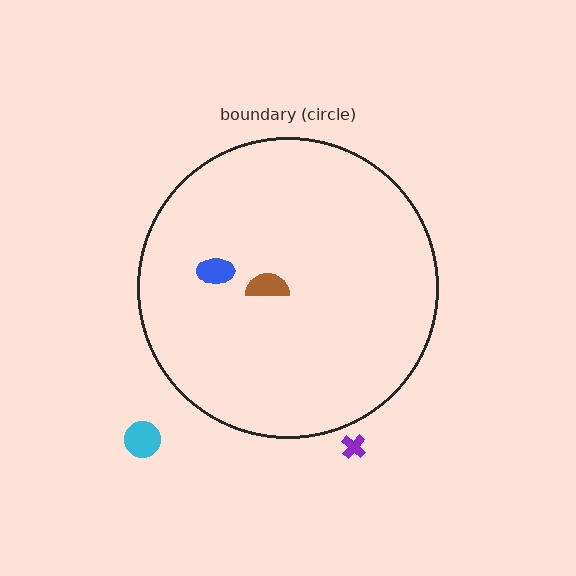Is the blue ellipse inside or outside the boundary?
Inside.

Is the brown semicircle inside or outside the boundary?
Inside.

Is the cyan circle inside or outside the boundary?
Outside.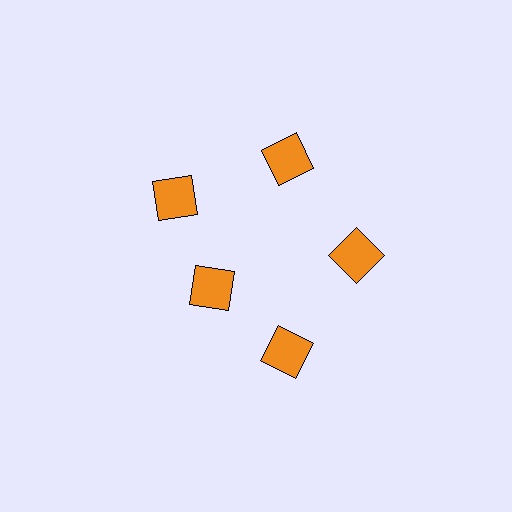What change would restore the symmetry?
The symmetry would be restored by moving it outward, back onto the ring so that all 5 squares sit at equal angles and equal distance from the center.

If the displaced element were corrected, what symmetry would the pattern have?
It would have 5-fold rotational symmetry — the pattern would map onto itself every 72 degrees.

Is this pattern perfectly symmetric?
No. The 5 orange squares are arranged in a ring, but one element near the 8 o'clock position is pulled inward toward the center, breaking the 5-fold rotational symmetry.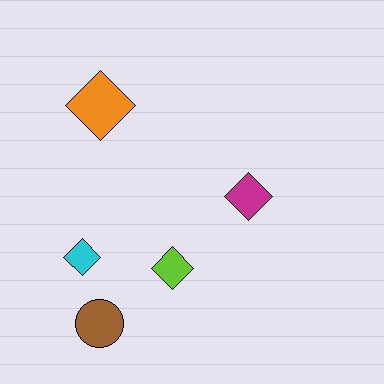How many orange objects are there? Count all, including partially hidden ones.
There is 1 orange object.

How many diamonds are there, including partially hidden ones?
There are 4 diamonds.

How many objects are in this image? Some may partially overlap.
There are 5 objects.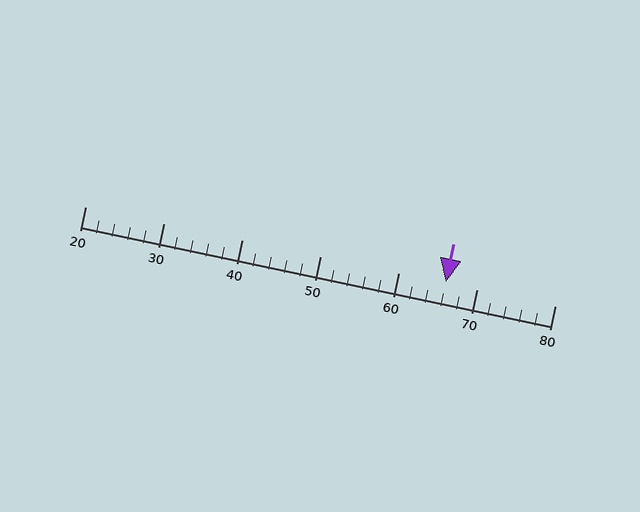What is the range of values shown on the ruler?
The ruler shows values from 20 to 80.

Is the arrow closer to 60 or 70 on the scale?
The arrow is closer to 70.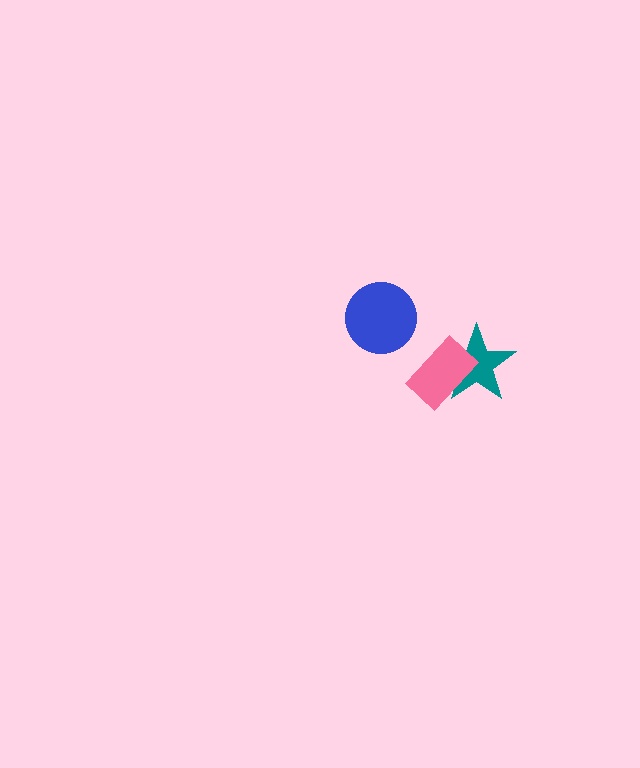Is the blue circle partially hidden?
No, no other shape covers it.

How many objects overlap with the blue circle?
0 objects overlap with the blue circle.